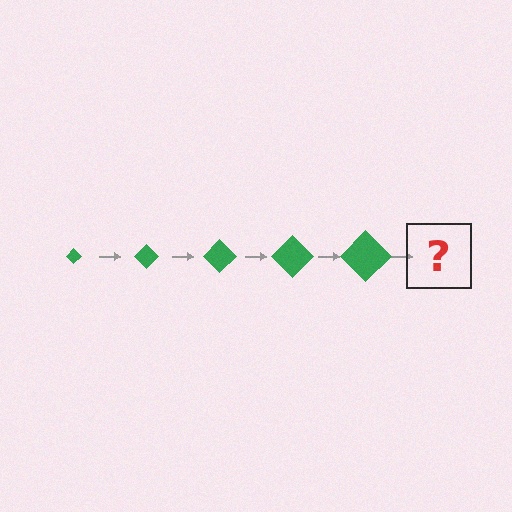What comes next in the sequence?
The next element should be a green diamond, larger than the previous one.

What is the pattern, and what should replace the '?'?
The pattern is that the diamond gets progressively larger each step. The '?' should be a green diamond, larger than the previous one.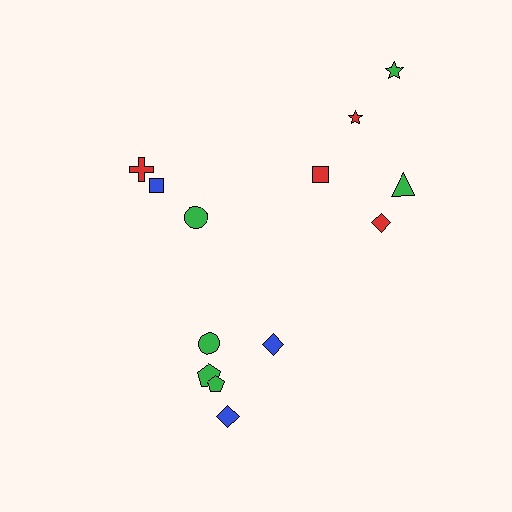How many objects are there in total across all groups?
There are 13 objects.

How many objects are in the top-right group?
There are 5 objects.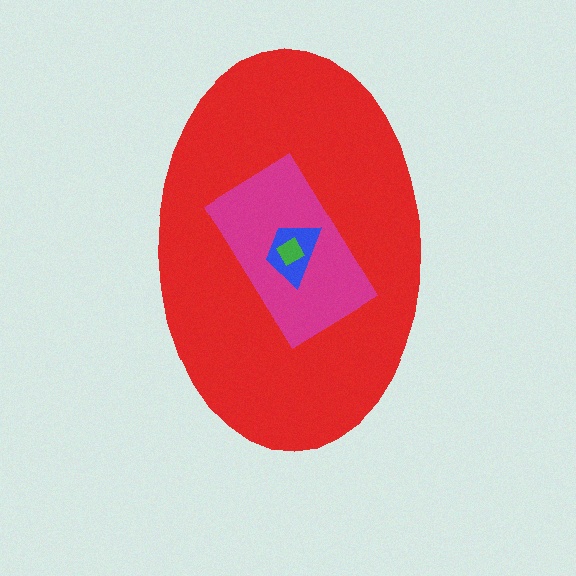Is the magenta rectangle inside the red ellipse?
Yes.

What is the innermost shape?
The green diamond.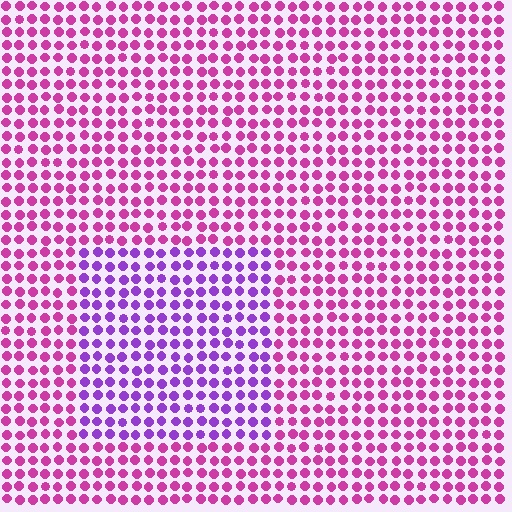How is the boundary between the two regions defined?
The boundary is defined purely by a slight shift in hue (about 41 degrees). Spacing, size, and orientation are identical on both sides.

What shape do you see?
I see a rectangle.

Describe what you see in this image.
The image is filled with small magenta elements in a uniform arrangement. A rectangle-shaped region is visible where the elements are tinted to a slightly different hue, forming a subtle color boundary.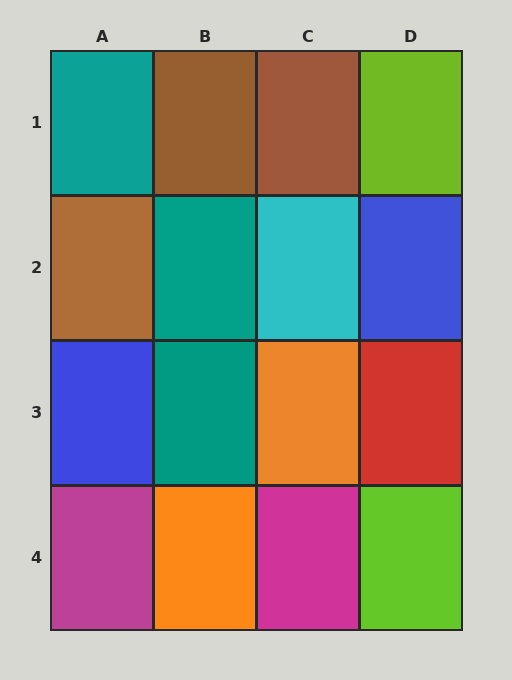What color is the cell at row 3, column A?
Blue.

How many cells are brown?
3 cells are brown.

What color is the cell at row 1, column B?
Brown.